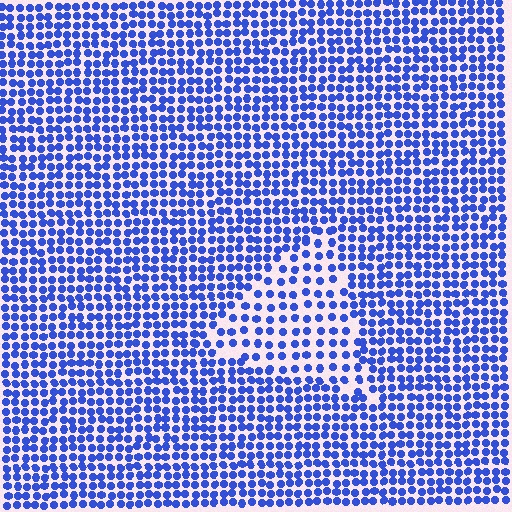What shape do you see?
I see a triangle.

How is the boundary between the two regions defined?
The boundary is defined by a change in element density (approximately 1.8x ratio). All elements are the same color, size, and shape.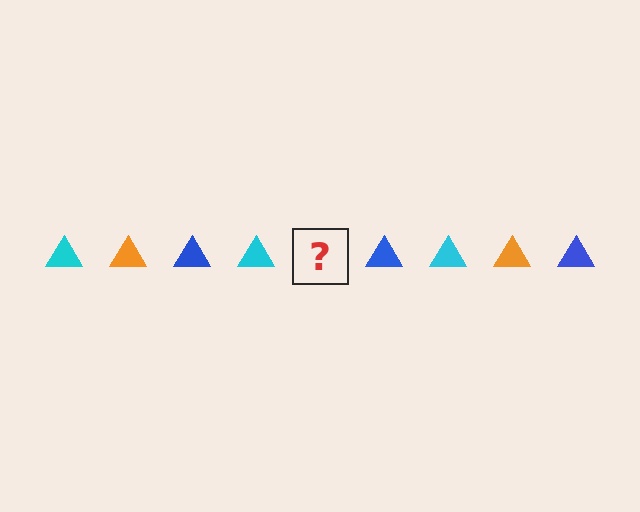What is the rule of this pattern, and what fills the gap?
The rule is that the pattern cycles through cyan, orange, blue triangles. The gap should be filled with an orange triangle.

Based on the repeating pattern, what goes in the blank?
The blank should be an orange triangle.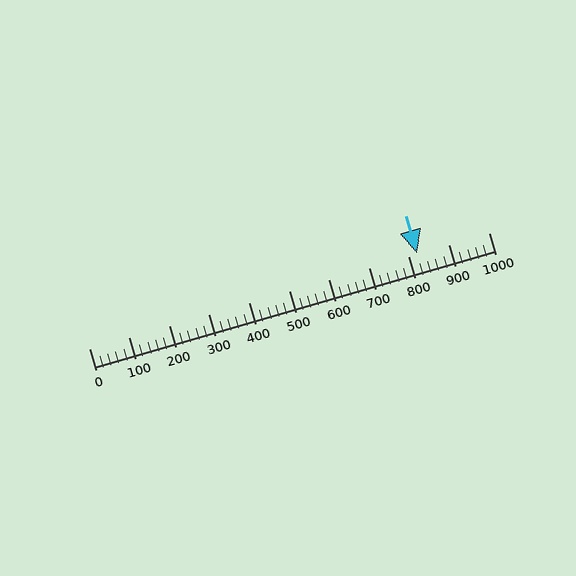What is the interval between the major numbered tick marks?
The major tick marks are spaced 100 units apart.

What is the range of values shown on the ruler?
The ruler shows values from 0 to 1000.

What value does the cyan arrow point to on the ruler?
The cyan arrow points to approximately 820.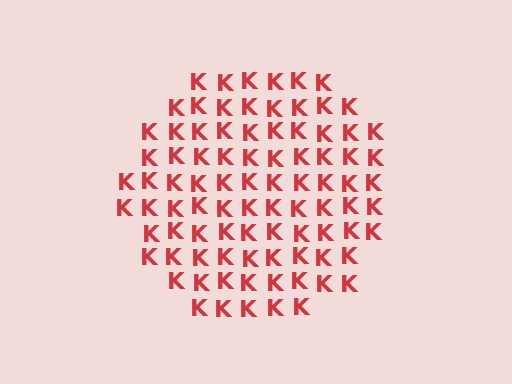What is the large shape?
The large shape is a circle.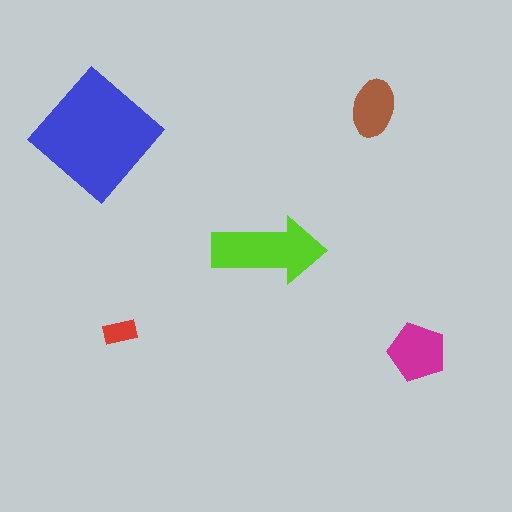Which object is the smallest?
The red rectangle.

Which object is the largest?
The blue diamond.